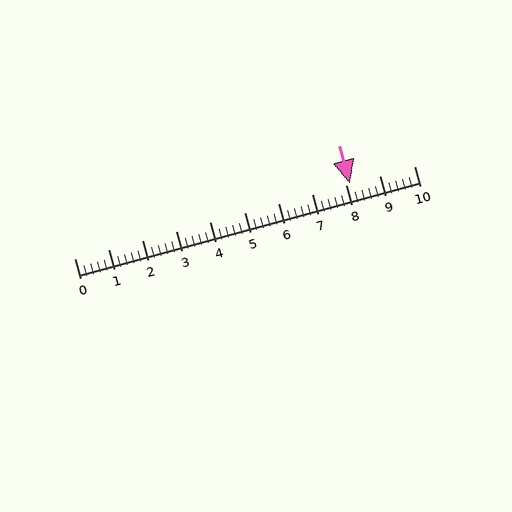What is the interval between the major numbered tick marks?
The major tick marks are spaced 1 units apart.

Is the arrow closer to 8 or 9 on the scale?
The arrow is closer to 8.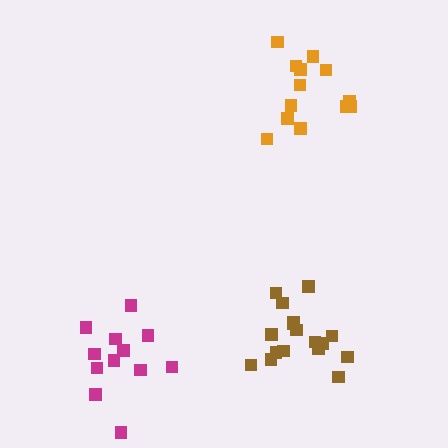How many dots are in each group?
Group 1: 13 dots, Group 2: 17 dots, Group 3: 12 dots (42 total).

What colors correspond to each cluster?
The clusters are colored: orange, brown, magenta.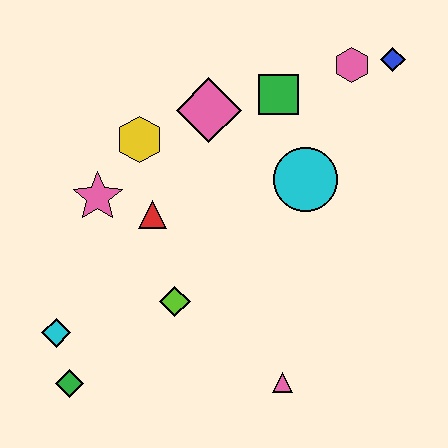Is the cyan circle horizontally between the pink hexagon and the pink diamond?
Yes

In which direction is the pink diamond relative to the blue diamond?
The pink diamond is to the left of the blue diamond.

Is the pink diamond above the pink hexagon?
No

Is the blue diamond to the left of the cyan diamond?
No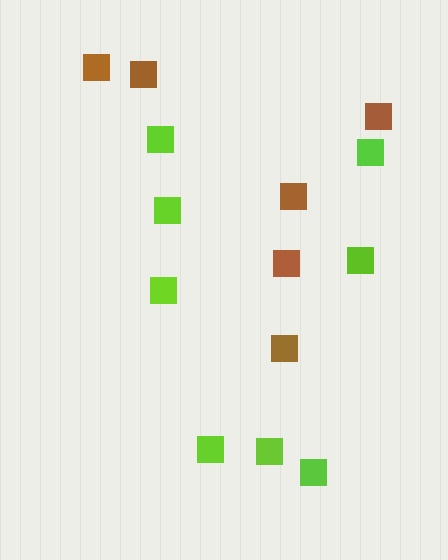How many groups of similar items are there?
There are 2 groups: one group of brown squares (6) and one group of lime squares (8).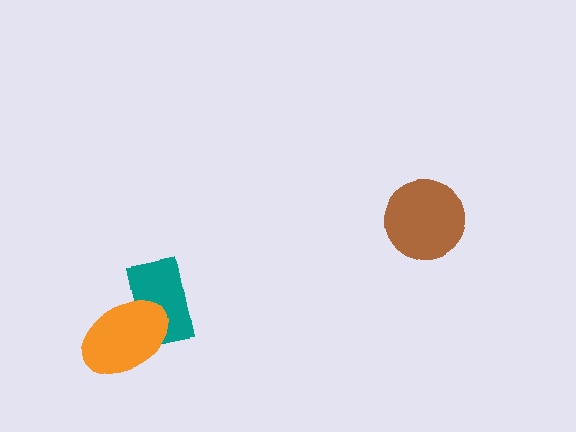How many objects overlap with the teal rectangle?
1 object overlaps with the teal rectangle.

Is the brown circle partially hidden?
No, no other shape covers it.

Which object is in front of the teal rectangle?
The orange ellipse is in front of the teal rectangle.